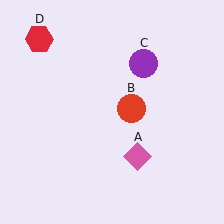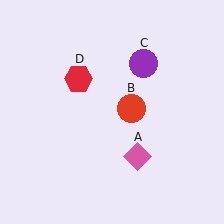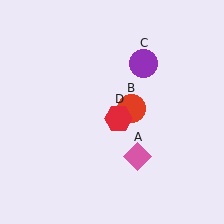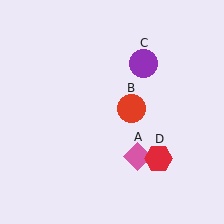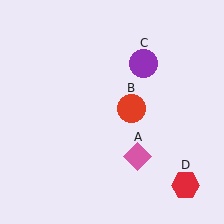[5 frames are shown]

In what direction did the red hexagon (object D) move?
The red hexagon (object D) moved down and to the right.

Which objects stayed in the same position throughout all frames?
Pink diamond (object A) and red circle (object B) and purple circle (object C) remained stationary.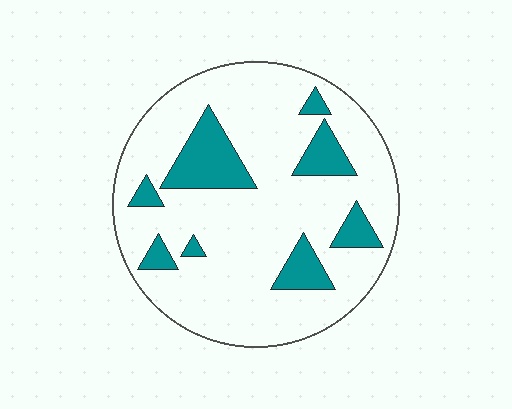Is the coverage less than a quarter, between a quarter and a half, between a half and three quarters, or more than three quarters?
Less than a quarter.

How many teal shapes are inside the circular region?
8.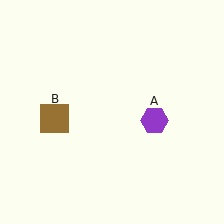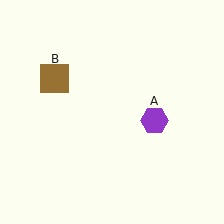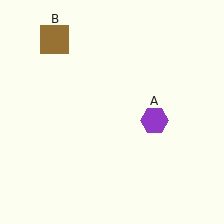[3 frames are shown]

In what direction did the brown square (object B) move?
The brown square (object B) moved up.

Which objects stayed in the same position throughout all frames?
Purple hexagon (object A) remained stationary.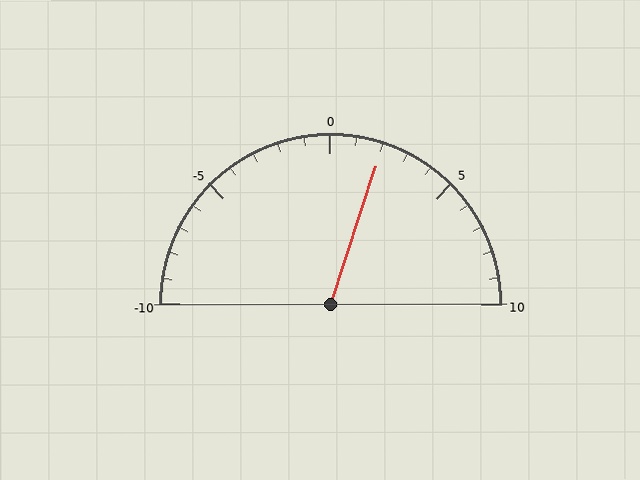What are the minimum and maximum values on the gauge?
The gauge ranges from -10 to 10.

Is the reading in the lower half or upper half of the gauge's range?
The reading is in the upper half of the range (-10 to 10).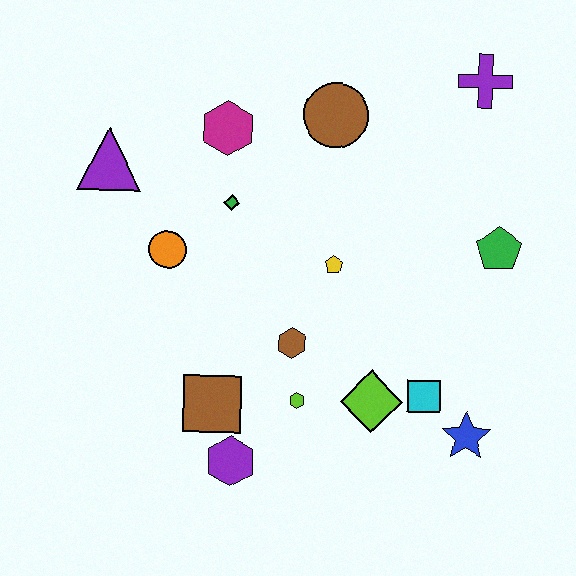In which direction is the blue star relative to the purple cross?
The blue star is below the purple cross.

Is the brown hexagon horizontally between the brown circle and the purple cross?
No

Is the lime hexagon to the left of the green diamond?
No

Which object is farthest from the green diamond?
The blue star is farthest from the green diamond.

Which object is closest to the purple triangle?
The orange circle is closest to the purple triangle.